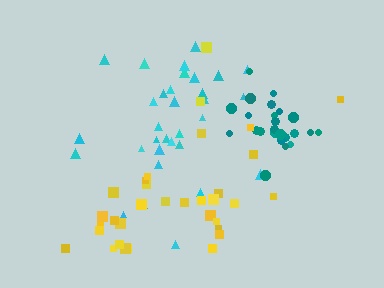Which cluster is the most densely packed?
Teal.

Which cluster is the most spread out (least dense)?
Yellow.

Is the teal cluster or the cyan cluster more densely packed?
Teal.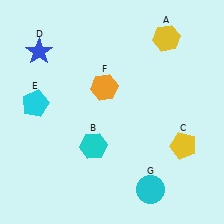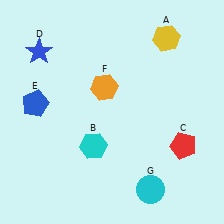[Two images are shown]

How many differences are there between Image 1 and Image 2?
There are 2 differences between the two images.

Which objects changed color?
C changed from yellow to red. E changed from cyan to blue.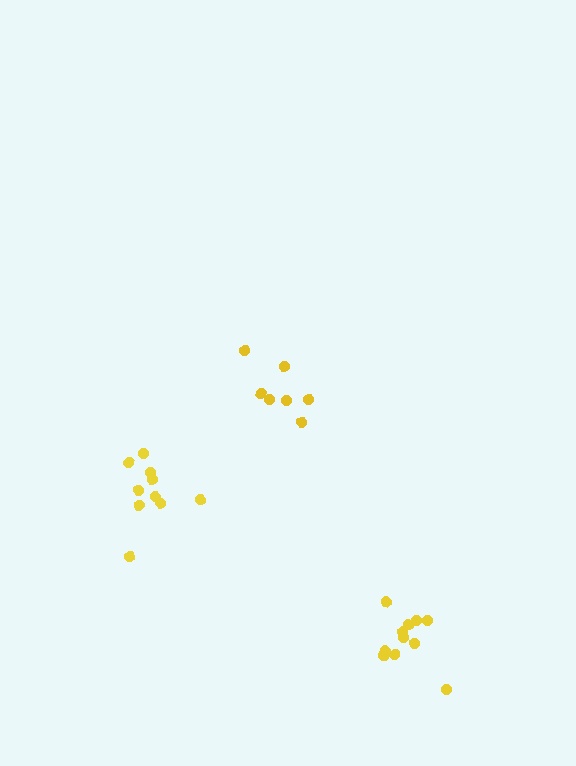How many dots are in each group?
Group 1: 7 dots, Group 2: 10 dots, Group 3: 11 dots (28 total).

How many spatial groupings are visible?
There are 3 spatial groupings.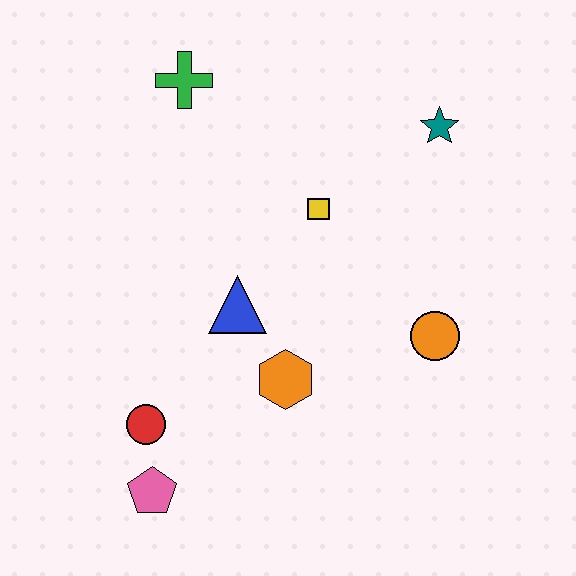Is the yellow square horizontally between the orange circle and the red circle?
Yes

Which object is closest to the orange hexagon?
The blue triangle is closest to the orange hexagon.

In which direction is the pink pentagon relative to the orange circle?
The pink pentagon is to the left of the orange circle.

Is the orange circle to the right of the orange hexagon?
Yes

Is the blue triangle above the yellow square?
No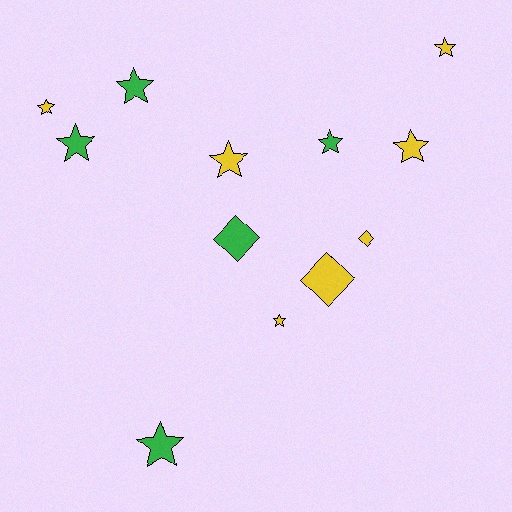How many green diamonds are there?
There is 1 green diamond.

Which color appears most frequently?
Yellow, with 7 objects.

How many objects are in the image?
There are 12 objects.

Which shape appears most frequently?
Star, with 9 objects.